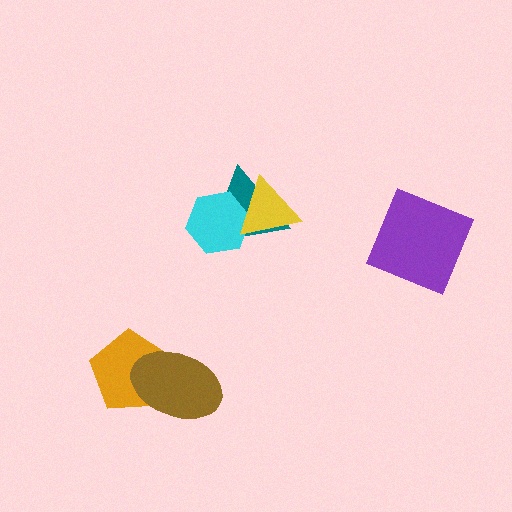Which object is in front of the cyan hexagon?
The yellow triangle is in front of the cyan hexagon.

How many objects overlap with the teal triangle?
2 objects overlap with the teal triangle.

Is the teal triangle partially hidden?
Yes, it is partially covered by another shape.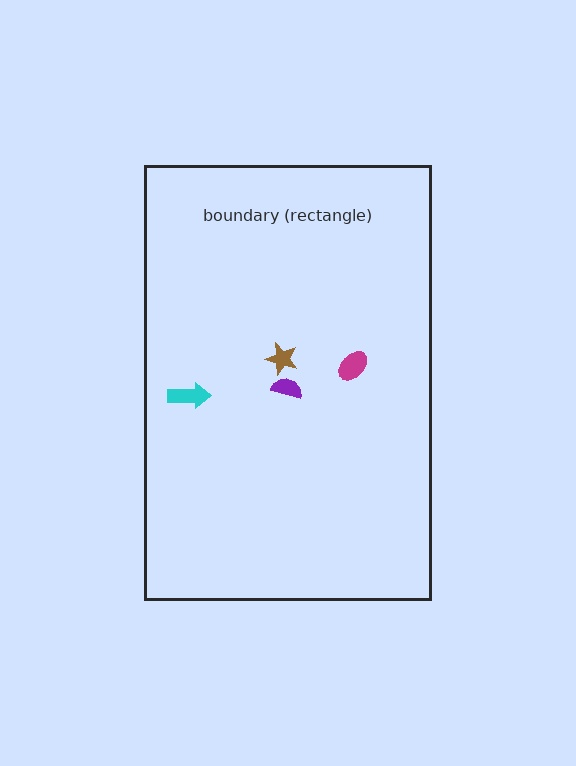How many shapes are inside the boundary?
4 inside, 0 outside.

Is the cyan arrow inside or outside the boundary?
Inside.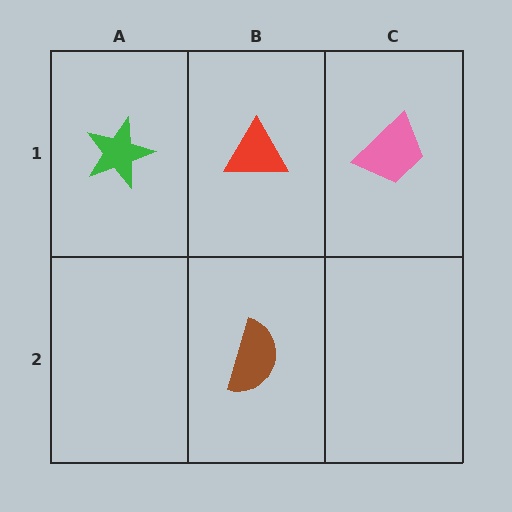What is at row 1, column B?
A red triangle.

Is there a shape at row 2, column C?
No, that cell is empty.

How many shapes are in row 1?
3 shapes.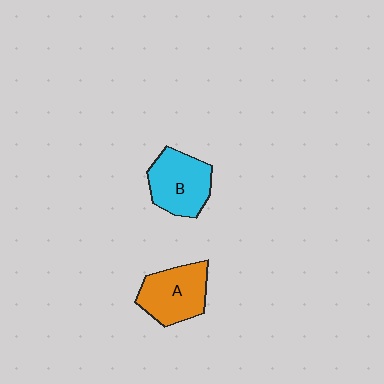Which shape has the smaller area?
Shape B (cyan).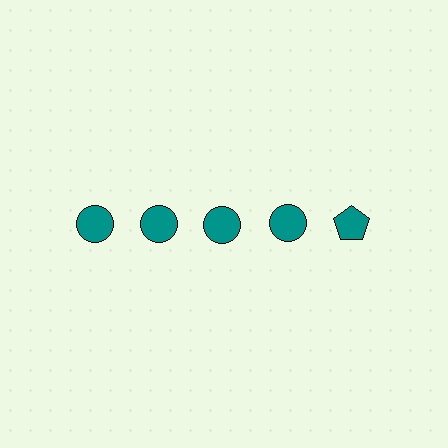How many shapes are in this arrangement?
There are 5 shapes arranged in a grid pattern.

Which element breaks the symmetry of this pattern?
The teal pentagon in the top row, rightmost column breaks the symmetry. All other shapes are teal circles.